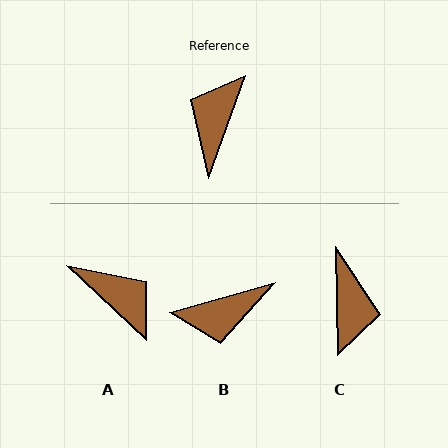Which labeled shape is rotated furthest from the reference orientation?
C, about 159 degrees away.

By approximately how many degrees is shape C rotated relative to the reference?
Approximately 159 degrees clockwise.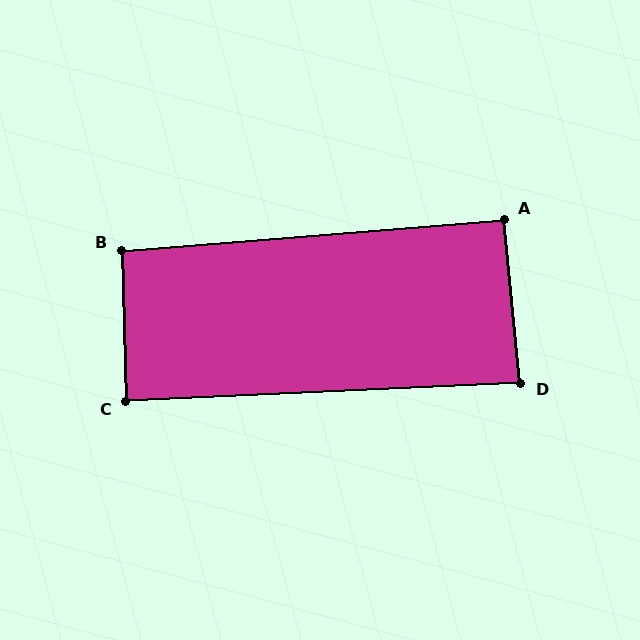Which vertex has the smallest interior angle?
D, at approximately 87 degrees.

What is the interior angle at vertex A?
Approximately 91 degrees (approximately right).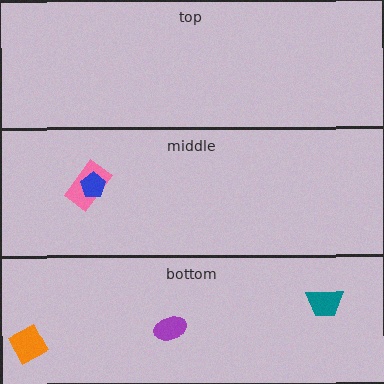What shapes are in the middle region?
The pink rectangle, the blue pentagon.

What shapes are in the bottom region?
The teal trapezoid, the orange diamond, the purple ellipse.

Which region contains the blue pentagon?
The middle region.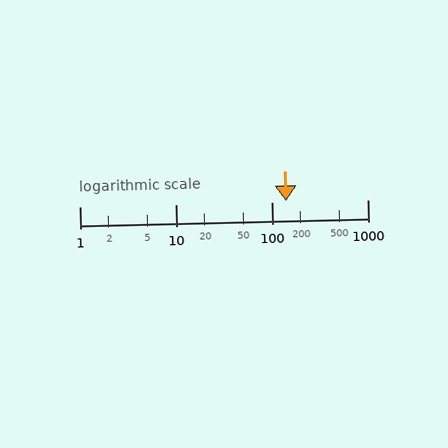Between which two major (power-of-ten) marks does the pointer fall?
The pointer is between 100 and 1000.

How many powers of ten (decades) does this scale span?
The scale spans 3 decades, from 1 to 1000.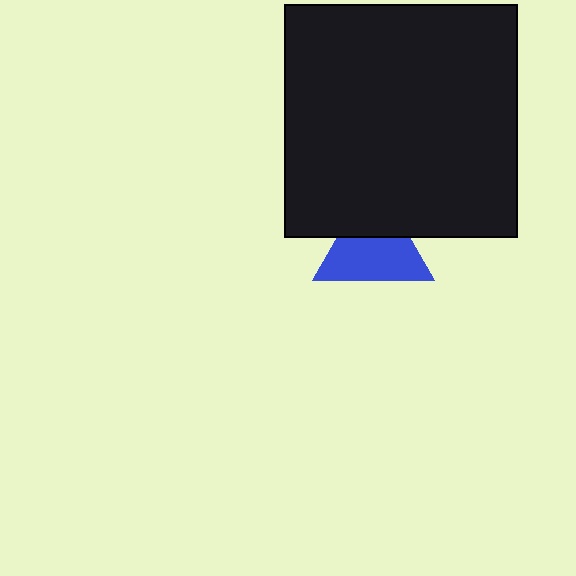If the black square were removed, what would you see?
You would see the complete blue triangle.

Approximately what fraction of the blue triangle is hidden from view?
Roughly 35% of the blue triangle is hidden behind the black square.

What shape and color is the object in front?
The object in front is a black square.